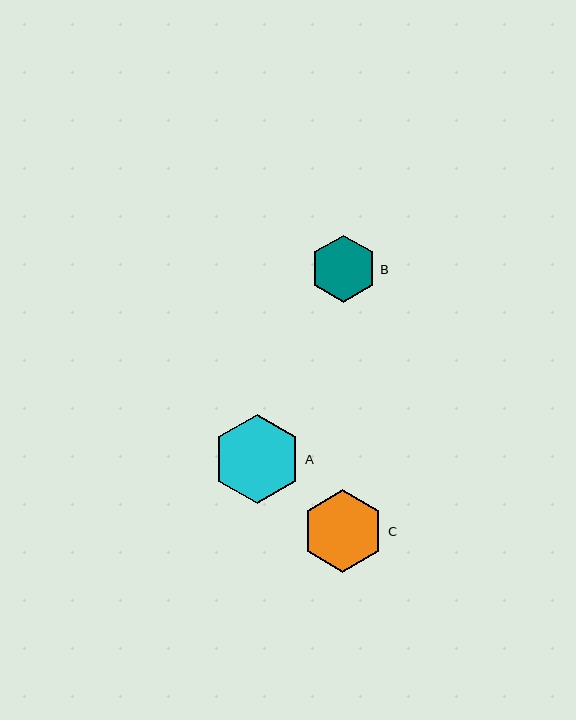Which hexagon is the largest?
Hexagon A is the largest with a size of approximately 89 pixels.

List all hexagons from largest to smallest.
From largest to smallest: A, C, B.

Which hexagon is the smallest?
Hexagon B is the smallest with a size of approximately 67 pixels.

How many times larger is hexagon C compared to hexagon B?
Hexagon C is approximately 1.2 times the size of hexagon B.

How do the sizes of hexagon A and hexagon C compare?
Hexagon A and hexagon C are approximately the same size.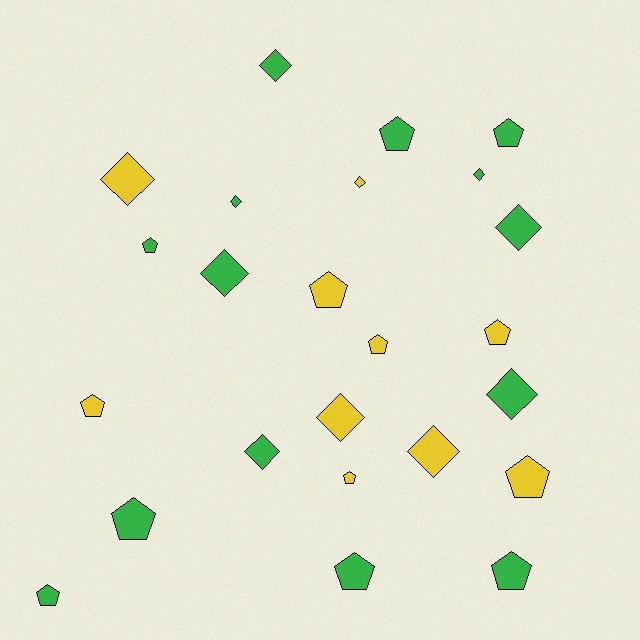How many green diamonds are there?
There are 7 green diamonds.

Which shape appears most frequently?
Pentagon, with 13 objects.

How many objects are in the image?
There are 24 objects.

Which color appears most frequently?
Green, with 14 objects.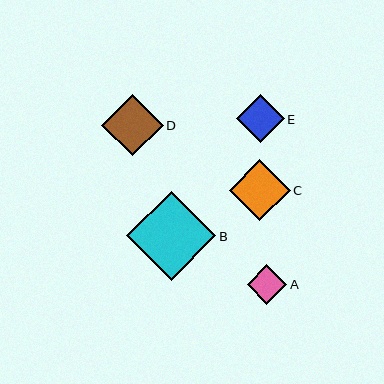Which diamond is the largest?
Diamond B is the largest with a size of approximately 89 pixels.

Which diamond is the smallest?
Diamond A is the smallest with a size of approximately 40 pixels.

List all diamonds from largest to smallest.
From largest to smallest: B, D, C, E, A.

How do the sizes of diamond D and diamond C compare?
Diamond D and diamond C are approximately the same size.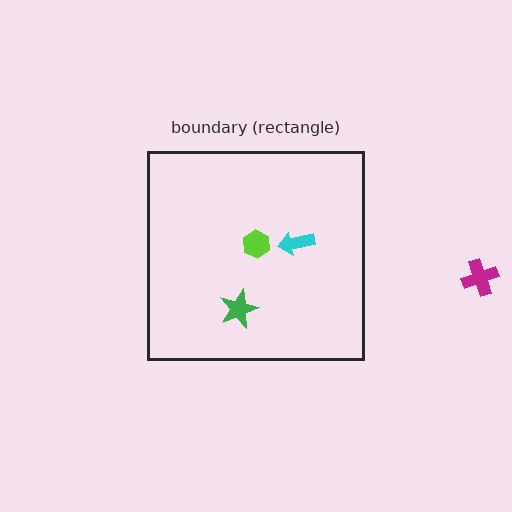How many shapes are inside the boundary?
3 inside, 1 outside.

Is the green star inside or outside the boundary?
Inside.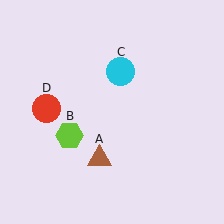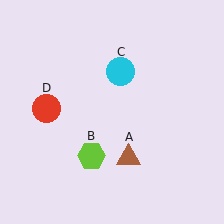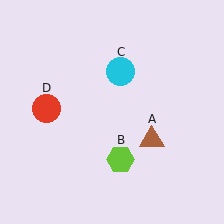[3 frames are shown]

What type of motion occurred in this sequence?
The brown triangle (object A), lime hexagon (object B) rotated counterclockwise around the center of the scene.